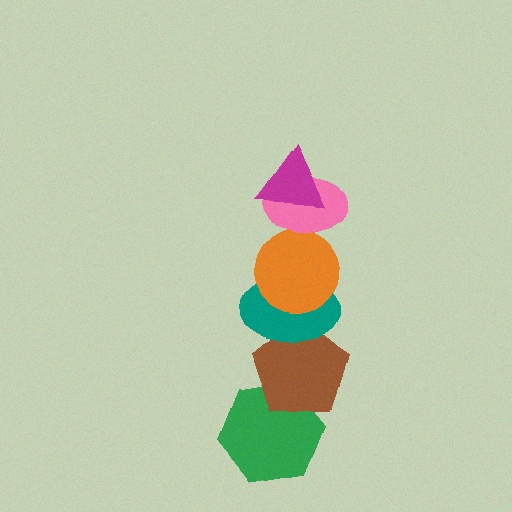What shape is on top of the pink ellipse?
The magenta triangle is on top of the pink ellipse.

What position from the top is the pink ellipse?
The pink ellipse is 2nd from the top.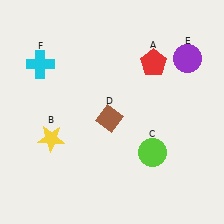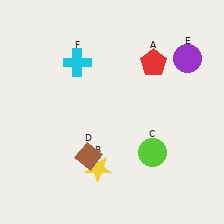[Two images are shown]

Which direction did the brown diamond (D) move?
The brown diamond (D) moved down.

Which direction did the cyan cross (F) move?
The cyan cross (F) moved right.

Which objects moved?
The objects that moved are: the yellow star (B), the brown diamond (D), the cyan cross (F).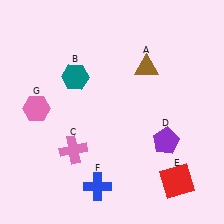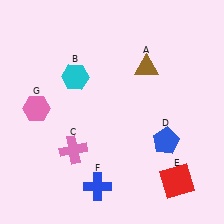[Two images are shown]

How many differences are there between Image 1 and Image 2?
There are 2 differences between the two images.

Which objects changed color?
B changed from teal to cyan. D changed from purple to blue.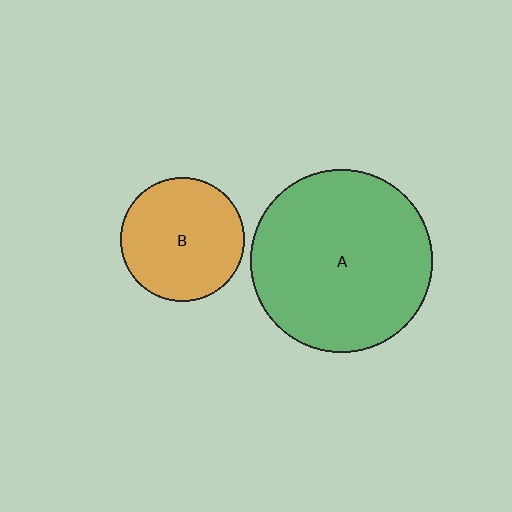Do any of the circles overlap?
No, none of the circles overlap.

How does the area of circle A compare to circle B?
Approximately 2.2 times.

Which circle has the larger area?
Circle A (green).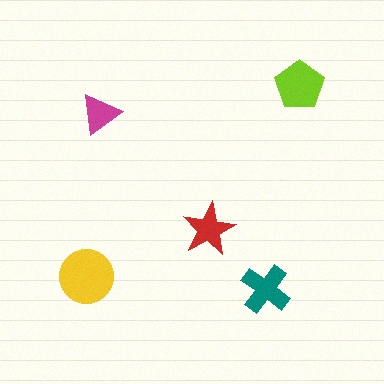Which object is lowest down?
The teal cross is bottommost.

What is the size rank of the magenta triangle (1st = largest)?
5th.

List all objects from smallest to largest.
The magenta triangle, the red star, the teal cross, the lime pentagon, the yellow circle.